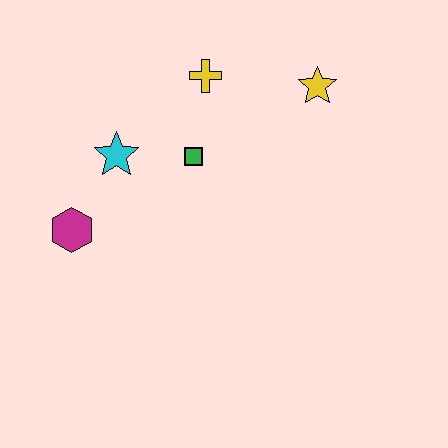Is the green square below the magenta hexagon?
No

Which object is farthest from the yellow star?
The magenta hexagon is farthest from the yellow star.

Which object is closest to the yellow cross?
The green square is closest to the yellow cross.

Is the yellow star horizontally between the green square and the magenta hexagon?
No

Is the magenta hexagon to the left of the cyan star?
Yes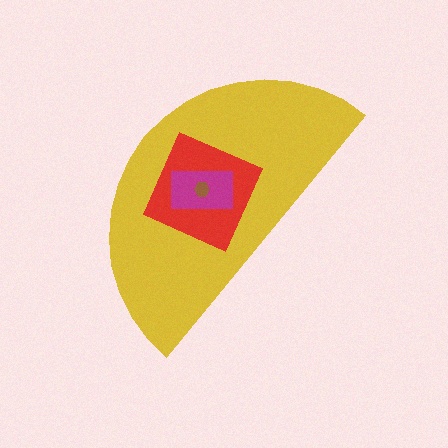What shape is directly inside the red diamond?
The magenta rectangle.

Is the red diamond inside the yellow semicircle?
Yes.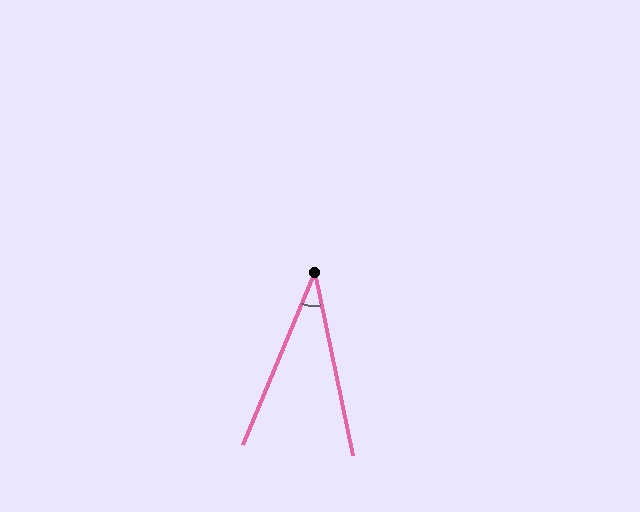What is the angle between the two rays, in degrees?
Approximately 34 degrees.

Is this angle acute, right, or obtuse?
It is acute.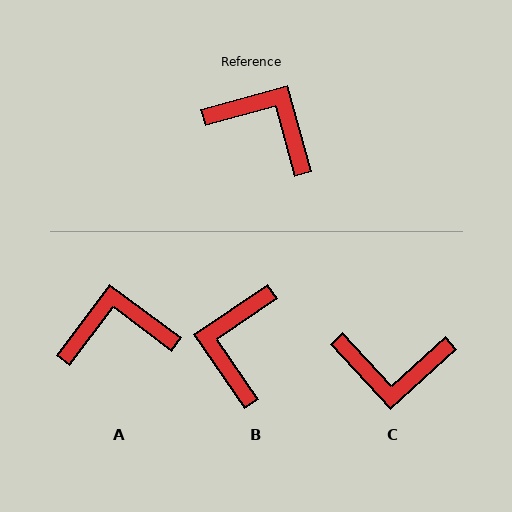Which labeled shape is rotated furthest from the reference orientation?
C, about 153 degrees away.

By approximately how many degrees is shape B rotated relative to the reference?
Approximately 109 degrees counter-clockwise.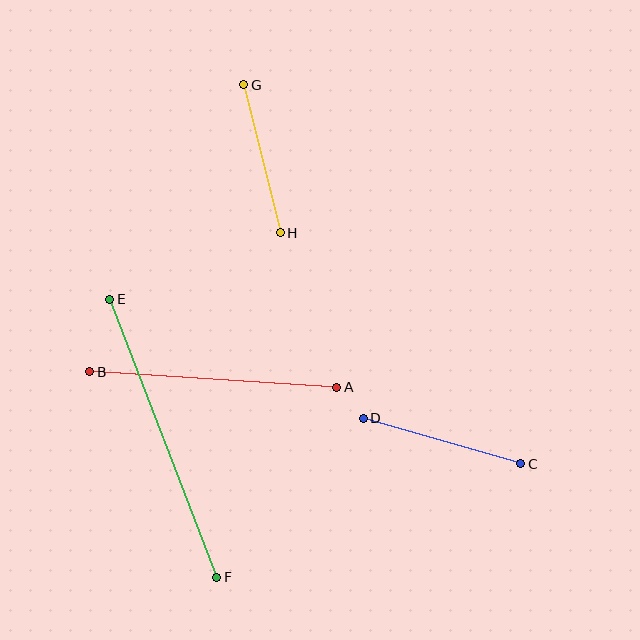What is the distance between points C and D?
The distance is approximately 164 pixels.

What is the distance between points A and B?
The distance is approximately 247 pixels.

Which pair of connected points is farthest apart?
Points E and F are farthest apart.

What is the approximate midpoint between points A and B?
The midpoint is at approximately (213, 380) pixels.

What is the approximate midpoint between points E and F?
The midpoint is at approximately (163, 438) pixels.